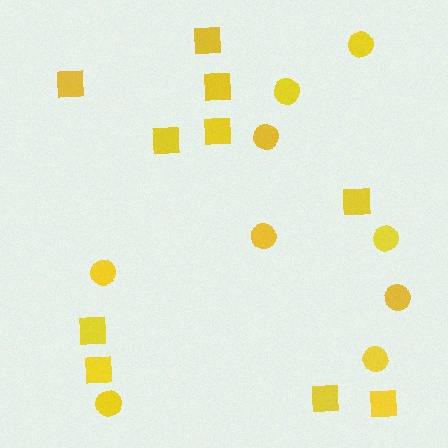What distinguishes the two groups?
There are 2 groups: one group of squares (10) and one group of circles (9).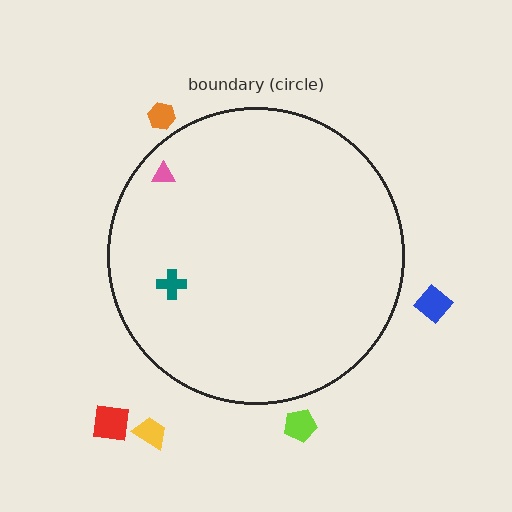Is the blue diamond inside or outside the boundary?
Outside.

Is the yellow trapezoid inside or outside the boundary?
Outside.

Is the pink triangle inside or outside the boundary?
Inside.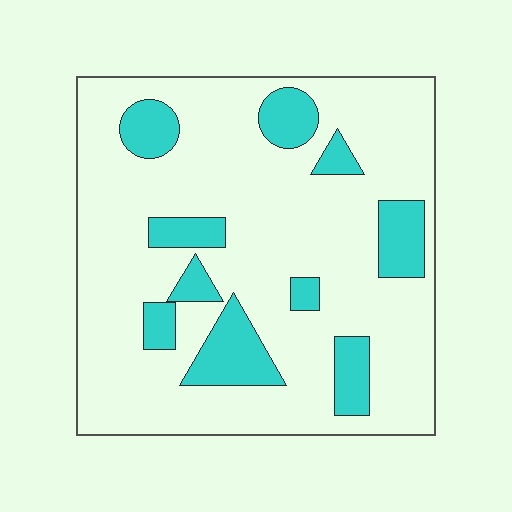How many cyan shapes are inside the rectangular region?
10.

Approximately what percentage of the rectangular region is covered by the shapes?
Approximately 20%.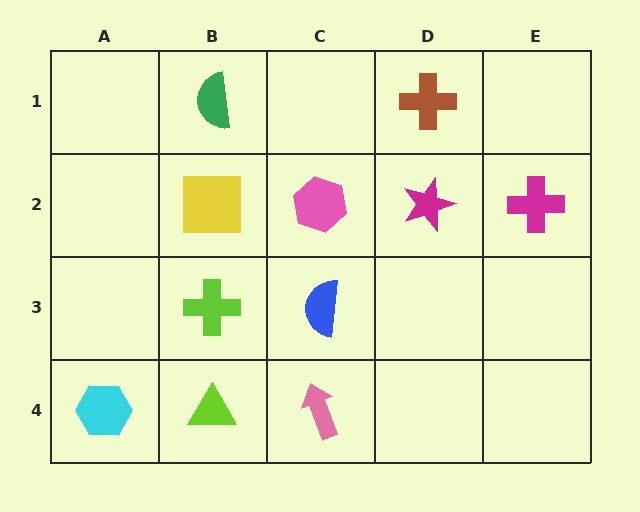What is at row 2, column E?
A magenta cross.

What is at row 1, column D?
A brown cross.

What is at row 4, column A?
A cyan hexagon.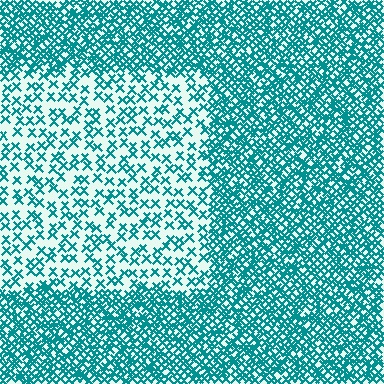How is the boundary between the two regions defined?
The boundary is defined by a change in element density (approximately 2.6x ratio). All elements are the same color, size, and shape.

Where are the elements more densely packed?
The elements are more densely packed outside the rectangle boundary.